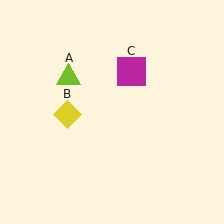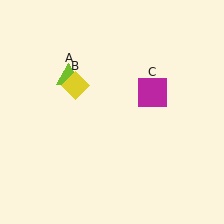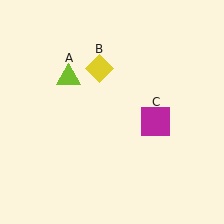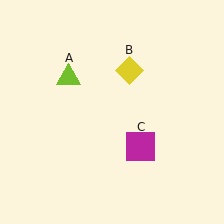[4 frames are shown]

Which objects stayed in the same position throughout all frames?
Lime triangle (object A) remained stationary.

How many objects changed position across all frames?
2 objects changed position: yellow diamond (object B), magenta square (object C).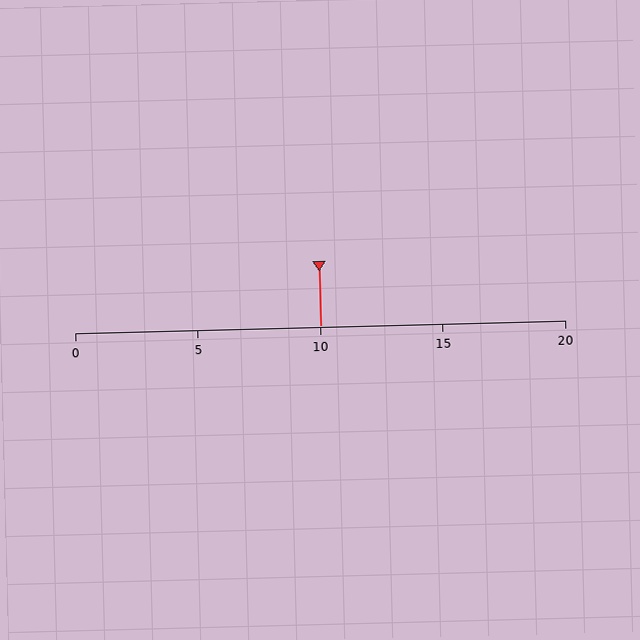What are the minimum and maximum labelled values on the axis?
The axis runs from 0 to 20.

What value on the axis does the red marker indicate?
The marker indicates approximately 10.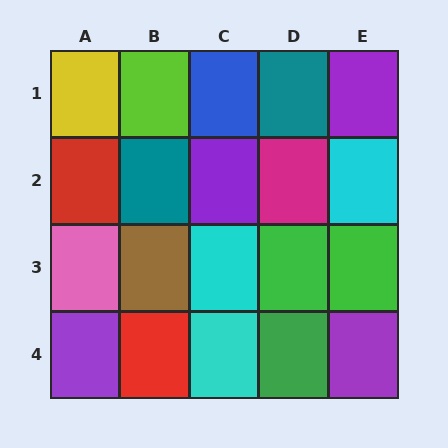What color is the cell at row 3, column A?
Pink.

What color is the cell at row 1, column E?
Purple.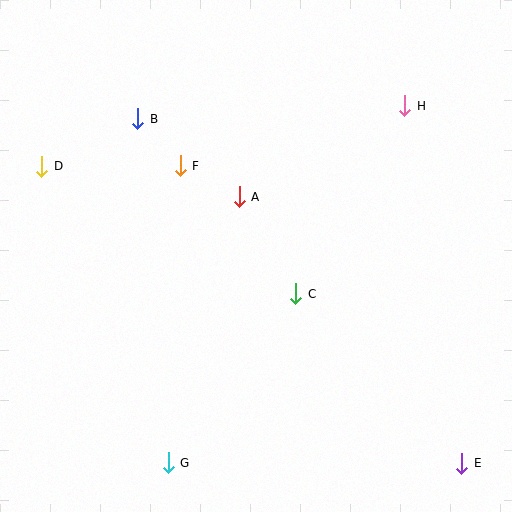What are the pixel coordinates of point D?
Point D is at (42, 166).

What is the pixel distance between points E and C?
The distance between E and C is 237 pixels.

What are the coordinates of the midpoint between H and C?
The midpoint between H and C is at (350, 200).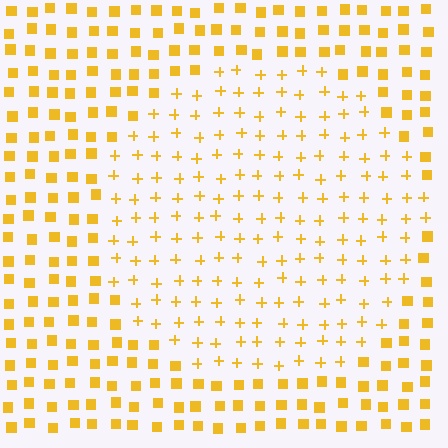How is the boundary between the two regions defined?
The boundary is defined by a change in element shape: plus signs inside vs. squares outside. All elements share the same color and spacing.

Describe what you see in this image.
The image is filled with small yellow elements arranged in a uniform grid. A circle-shaped region contains plus signs, while the surrounding area contains squares. The boundary is defined purely by the change in element shape.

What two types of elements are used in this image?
The image uses plus signs inside the circle region and squares outside it.